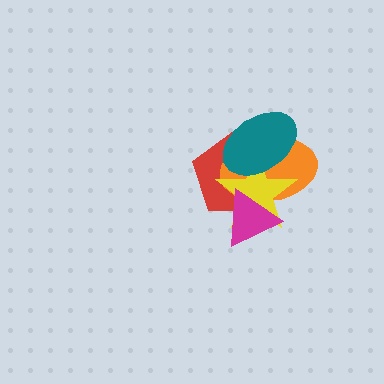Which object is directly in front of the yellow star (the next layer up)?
The magenta triangle is directly in front of the yellow star.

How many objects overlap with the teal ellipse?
3 objects overlap with the teal ellipse.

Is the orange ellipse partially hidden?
Yes, it is partially covered by another shape.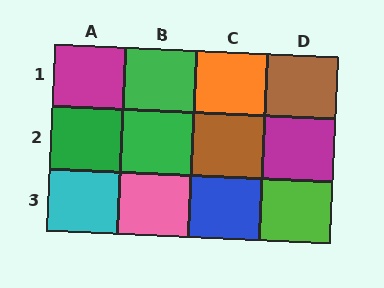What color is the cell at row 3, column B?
Pink.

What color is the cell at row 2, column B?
Green.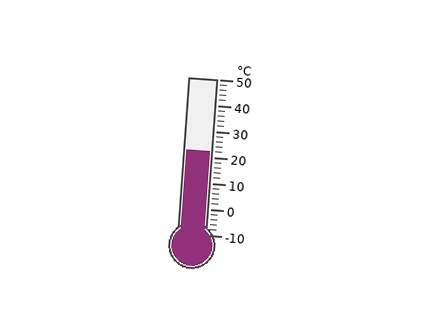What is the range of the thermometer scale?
The thermometer scale ranges from -10°C to 50°C.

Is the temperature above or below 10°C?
The temperature is above 10°C.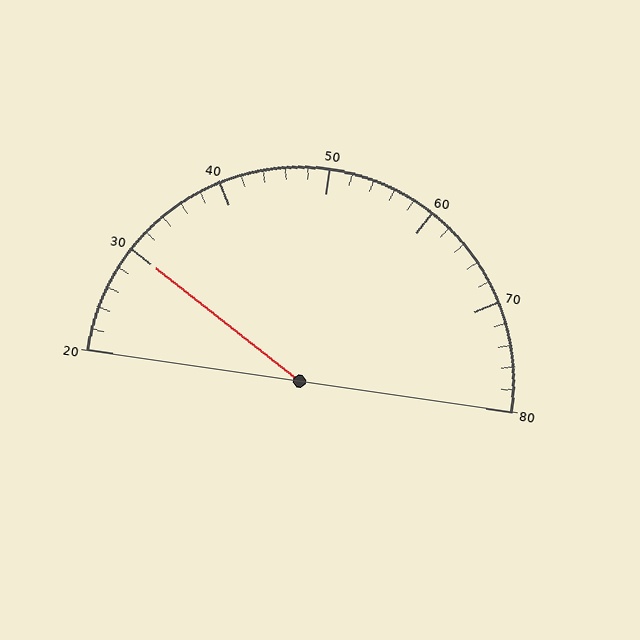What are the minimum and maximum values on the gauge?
The gauge ranges from 20 to 80.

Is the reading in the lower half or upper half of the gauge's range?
The reading is in the lower half of the range (20 to 80).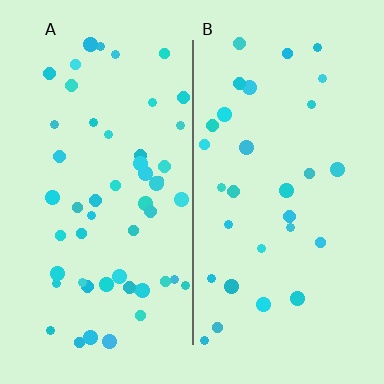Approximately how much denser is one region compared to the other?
Approximately 1.8× — region A over region B.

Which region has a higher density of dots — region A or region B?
A (the left).